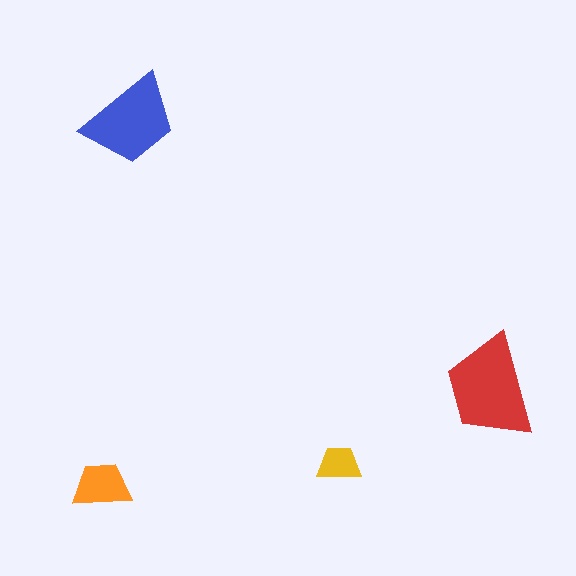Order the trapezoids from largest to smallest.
the red one, the blue one, the orange one, the yellow one.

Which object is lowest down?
The orange trapezoid is bottommost.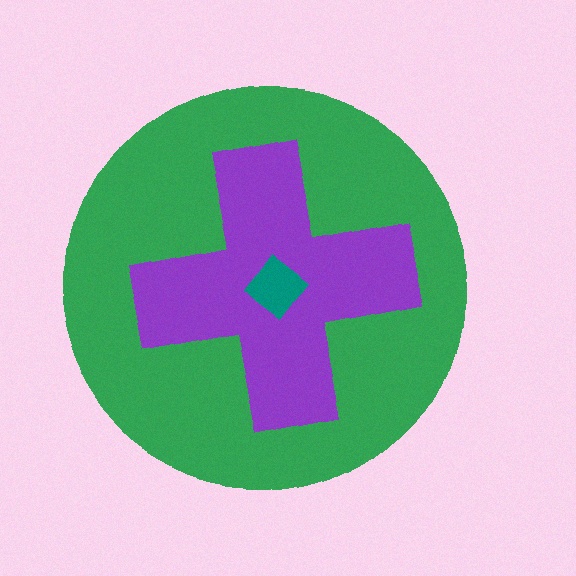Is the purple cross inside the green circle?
Yes.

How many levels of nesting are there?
3.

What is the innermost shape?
The teal diamond.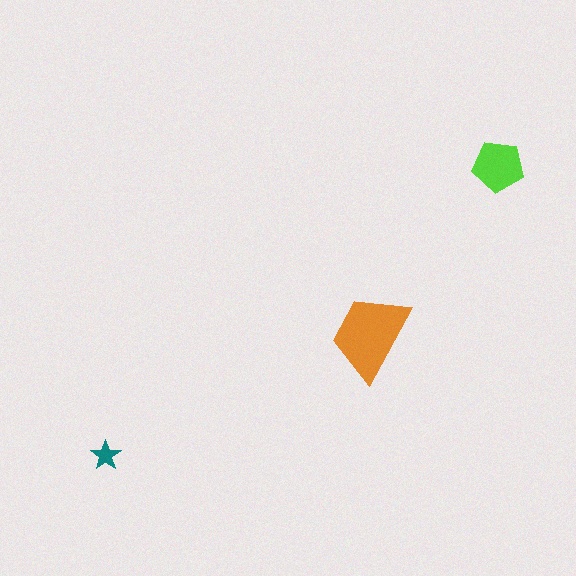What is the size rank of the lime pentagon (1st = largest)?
2nd.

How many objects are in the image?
There are 3 objects in the image.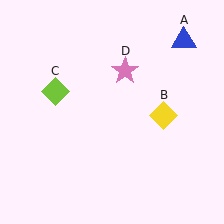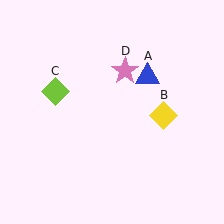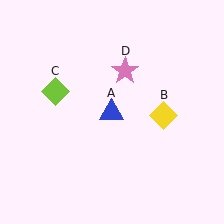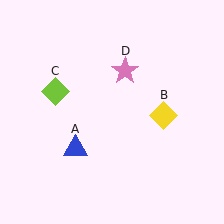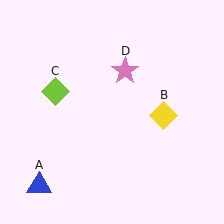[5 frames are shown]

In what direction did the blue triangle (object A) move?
The blue triangle (object A) moved down and to the left.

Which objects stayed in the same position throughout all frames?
Yellow diamond (object B) and lime diamond (object C) and pink star (object D) remained stationary.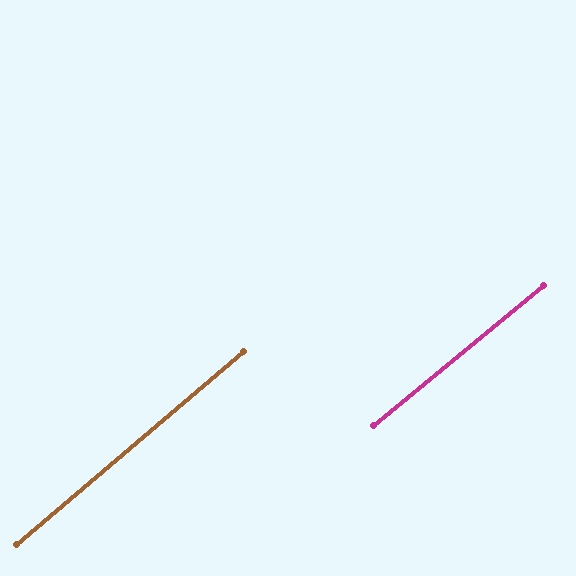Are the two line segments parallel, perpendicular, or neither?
Parallel — their directions differ by only 1.1°.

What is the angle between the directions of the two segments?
Approximately 1 degree.